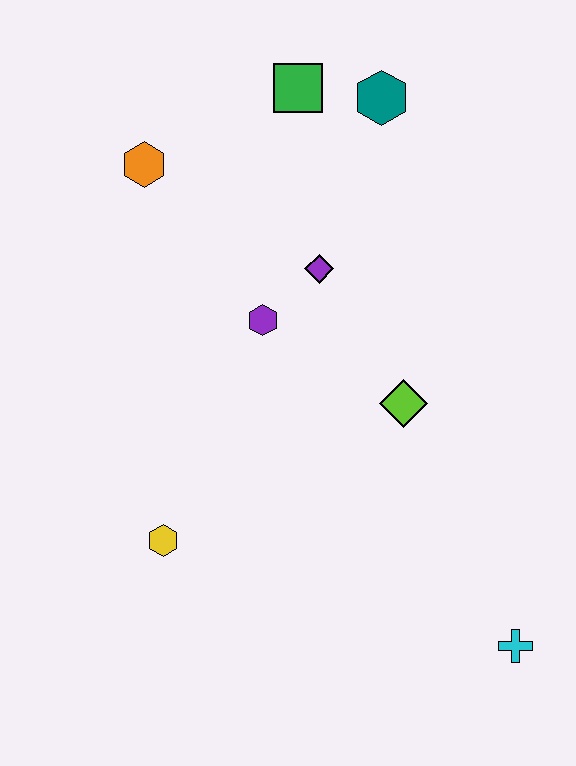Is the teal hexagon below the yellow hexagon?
No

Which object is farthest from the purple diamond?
The cyan cross is farthest from the purple diamond.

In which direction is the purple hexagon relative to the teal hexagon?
The purple hexagon is below the teal hexagon.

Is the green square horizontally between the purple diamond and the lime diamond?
No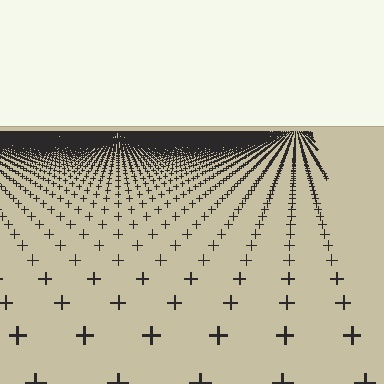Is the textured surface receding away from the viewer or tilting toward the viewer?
The surface is receding away from the viewer. Texture elements get smaller and denser toward the top.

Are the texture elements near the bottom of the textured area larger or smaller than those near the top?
Larger. Near the bottom, elements are closer to the viewer and appear at a bigger on-screen size.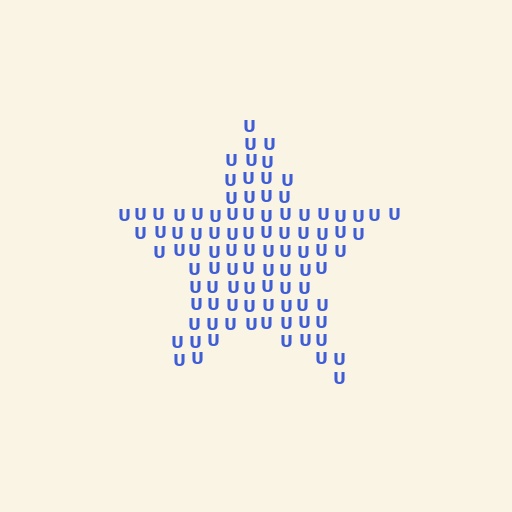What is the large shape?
The large shape is a star.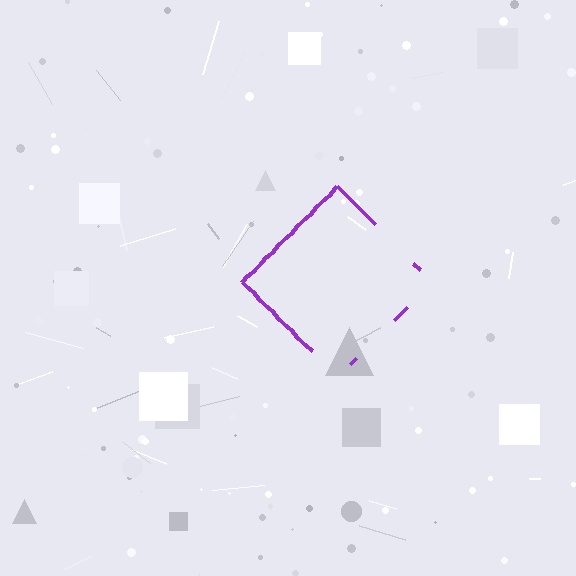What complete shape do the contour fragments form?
The contour fragments form a diamond.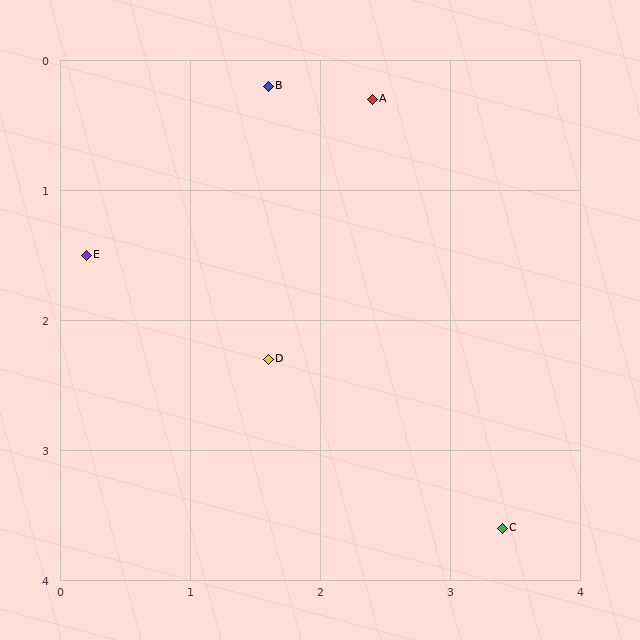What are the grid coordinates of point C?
Point C is at approximately (3.4, 3.6).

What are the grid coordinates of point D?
Point D is at approximately (1.6, 2.3).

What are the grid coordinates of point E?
Point E is at approximately (0.2, 1.5).